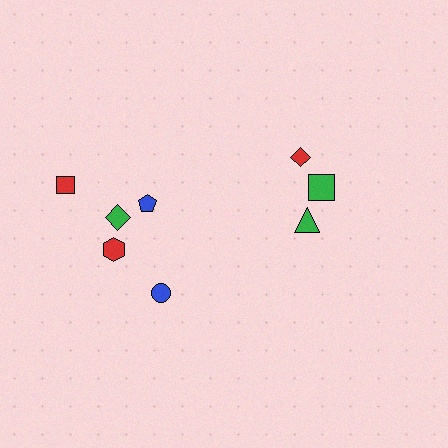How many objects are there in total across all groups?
There are 8 objects.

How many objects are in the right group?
There are 3 objects.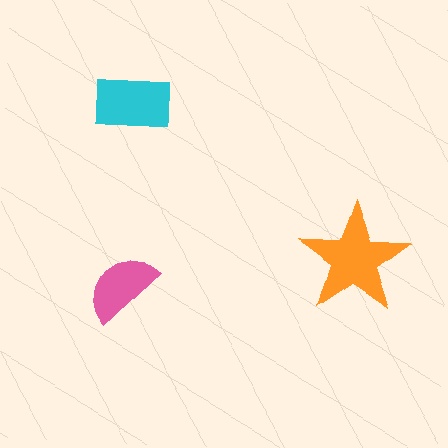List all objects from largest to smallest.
The orange star, the cyan rectangle, the pink semicircle.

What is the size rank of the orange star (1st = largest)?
1st.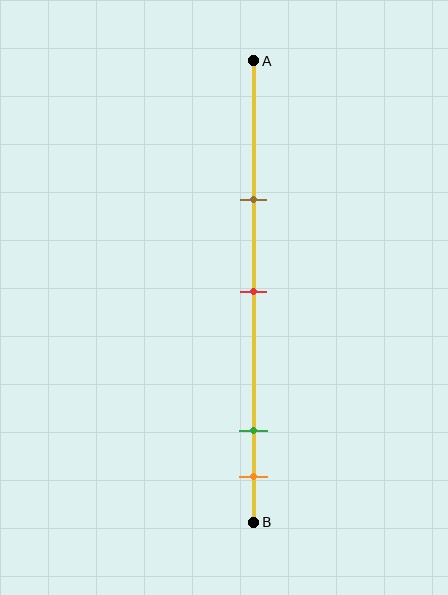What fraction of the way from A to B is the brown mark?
The brown mark is approximately 30% (0.3) of the way from A to B.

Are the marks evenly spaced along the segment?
No, the marks are not evenly spaced.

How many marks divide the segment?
There are 4 marks dividing the segment.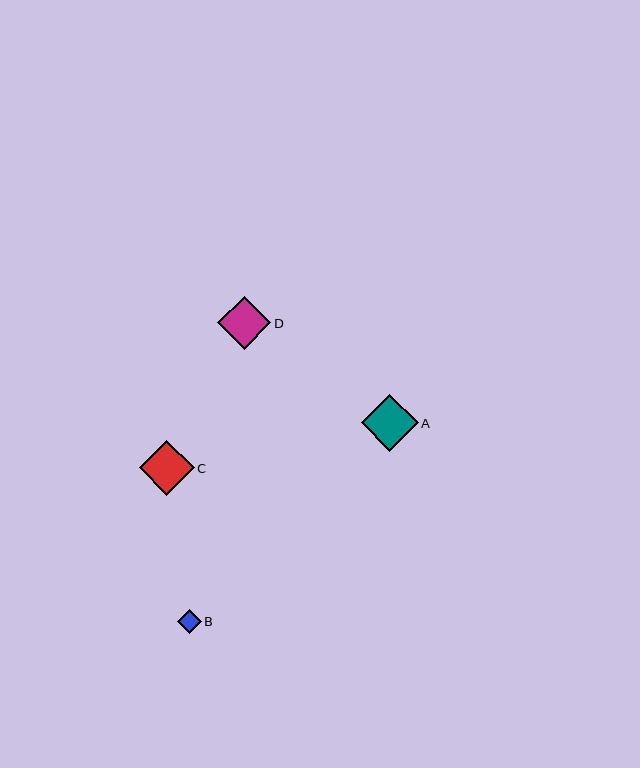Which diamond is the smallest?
Diamond B is the smallest with a size of approximately 24 pixels.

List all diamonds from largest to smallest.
From largest to smallest: A, C, D, B.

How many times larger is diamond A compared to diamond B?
Diamond A is approximately 2.4 times the size of diamond B.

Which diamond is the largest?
Diamond A is the largest with a size of approximately 57 pixels.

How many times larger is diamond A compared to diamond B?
Diamond A is approximately 2.4 times the size of diamond B.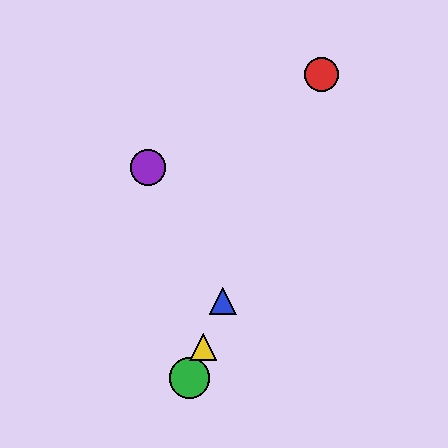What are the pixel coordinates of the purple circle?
The purple circle is at (148, 168).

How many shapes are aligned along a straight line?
4 shapes (the red circle, the blue triangle, the green circle, the yellow triangle) are aligned along a straight line.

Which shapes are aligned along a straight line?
The red circle, the blue triangle, the green circle, the yellow triangle are aligned along a straight line.